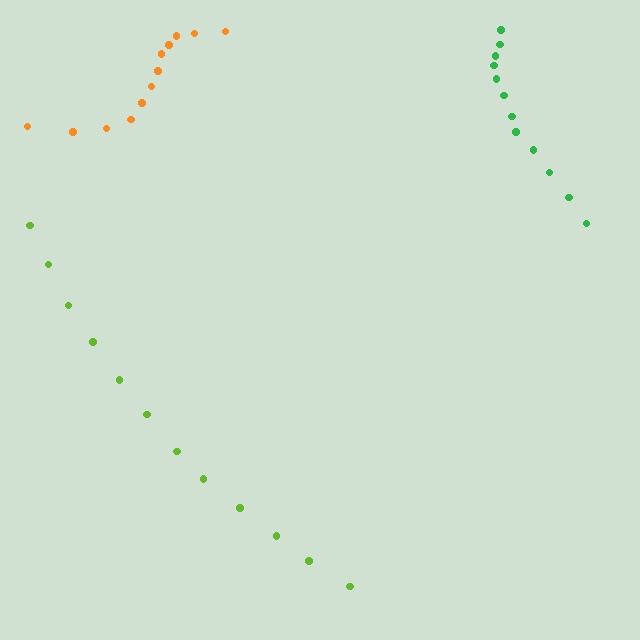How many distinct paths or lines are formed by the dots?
There are 3 distinct paths.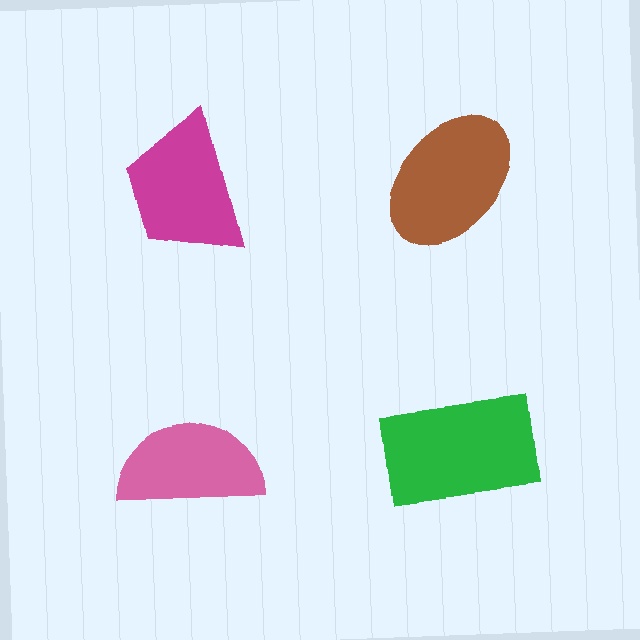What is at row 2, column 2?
A green rectangle.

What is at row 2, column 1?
A pink semicircle.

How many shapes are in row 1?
2 shapes.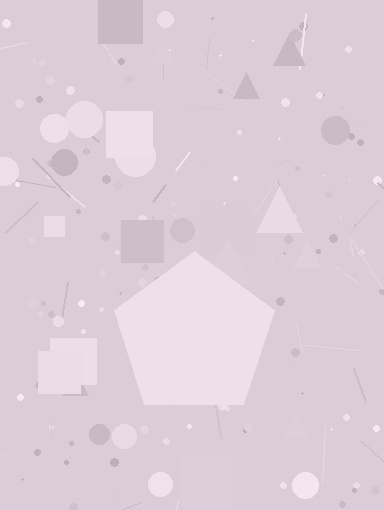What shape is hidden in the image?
A pentagon is hidden in the image.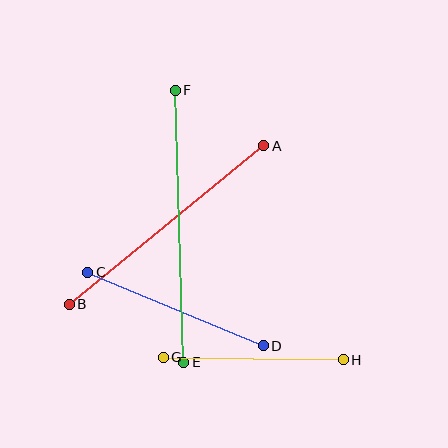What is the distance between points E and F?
The distance is approximately 272 pixels.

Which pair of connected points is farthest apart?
Points E and F are farthest apart.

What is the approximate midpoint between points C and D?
The midpoint is at approximately (175, 309) pixels.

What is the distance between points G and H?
The distance is approximately 180 pixels.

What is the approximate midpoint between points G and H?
The midpoint is at approximately (253, 358) pixels.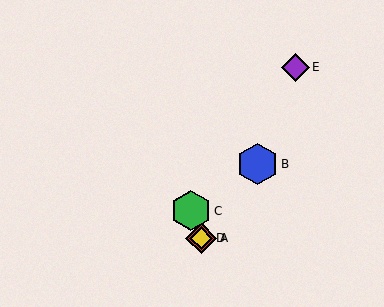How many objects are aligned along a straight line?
3 objects (A, C, D) are aligned along a straight line.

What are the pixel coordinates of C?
Object C is at (191, 211).